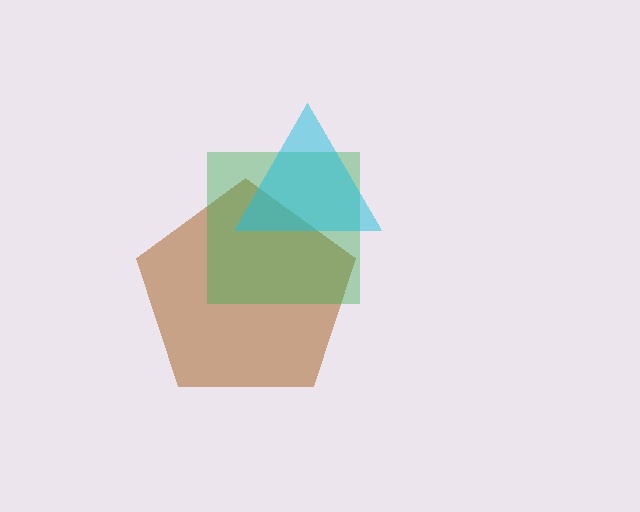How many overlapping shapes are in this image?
There are 3 overlapping shapes in the image.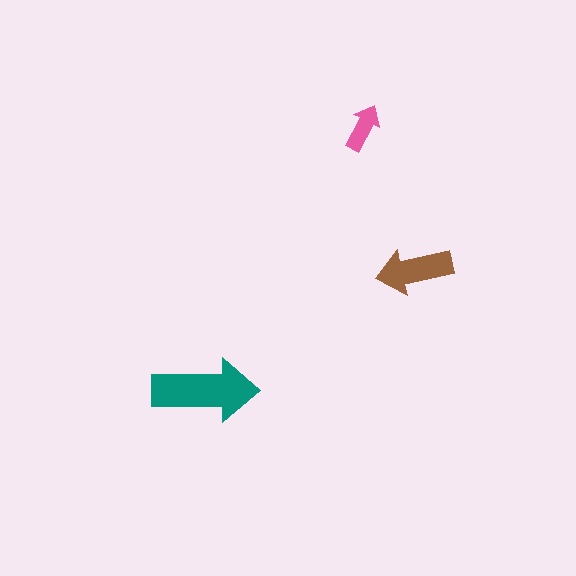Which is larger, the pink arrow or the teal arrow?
The teal one.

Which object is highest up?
The pink arrow is topmost.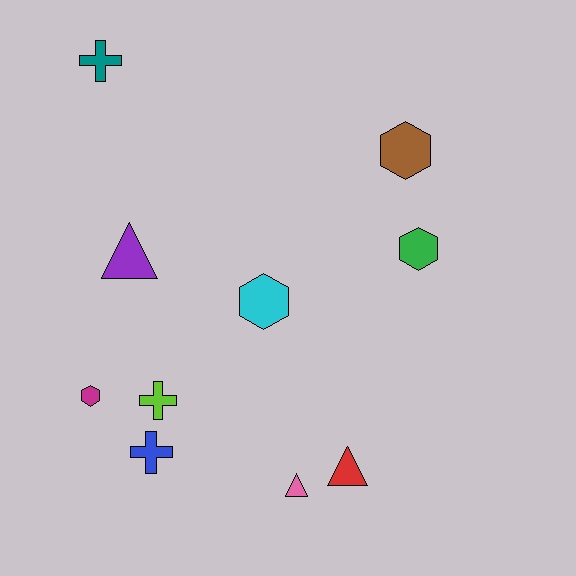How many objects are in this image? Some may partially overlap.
There are 10 objects.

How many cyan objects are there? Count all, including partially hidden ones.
There is 1 cyan object.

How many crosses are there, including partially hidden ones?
There are 3 crosses.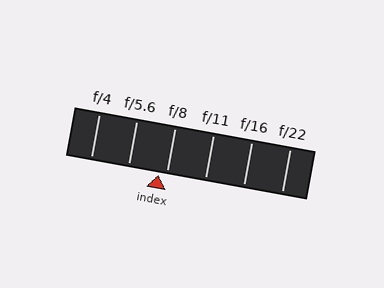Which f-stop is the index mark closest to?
The index mark is closest to f/8.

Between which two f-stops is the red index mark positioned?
The index mark is between f/5.6 and f/8.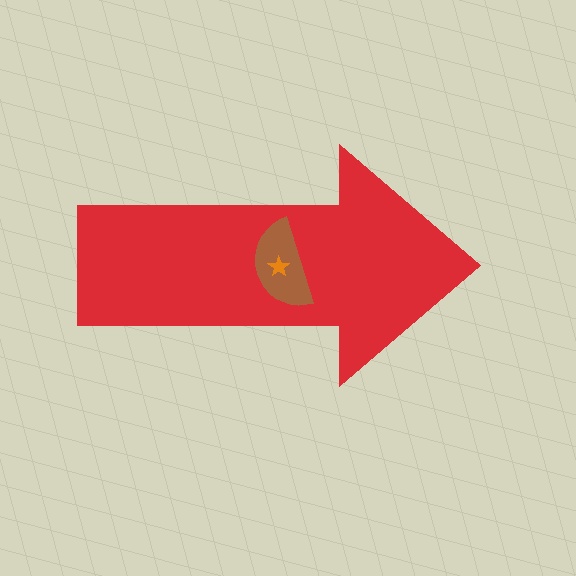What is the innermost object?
The orange star.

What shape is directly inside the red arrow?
The brown semicircle.